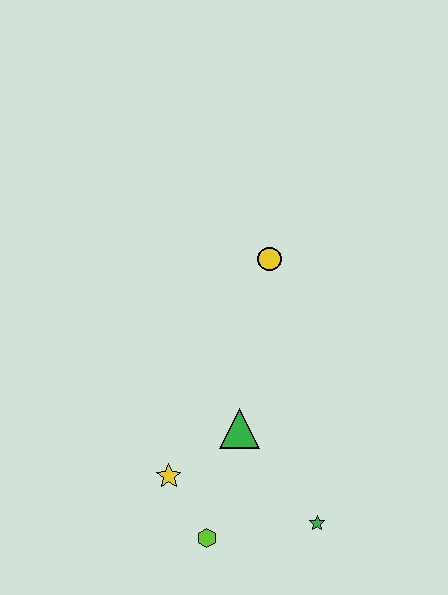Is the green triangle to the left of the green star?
Yes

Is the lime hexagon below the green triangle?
Yes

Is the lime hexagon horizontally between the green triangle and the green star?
No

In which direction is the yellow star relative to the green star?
The yellow star is to the left of the green star.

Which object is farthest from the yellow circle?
The lime hexagon is farthest from the yellow circle.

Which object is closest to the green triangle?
The yellow star is closest to the green triangle.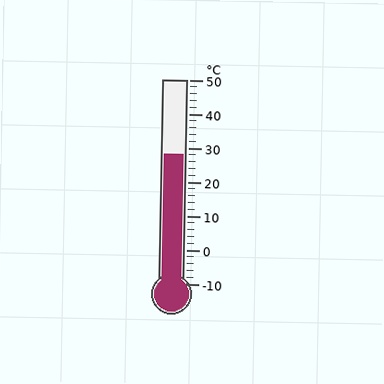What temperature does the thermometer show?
The thermometer shows approximately 28°C.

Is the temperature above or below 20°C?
The temperature is above 20°C.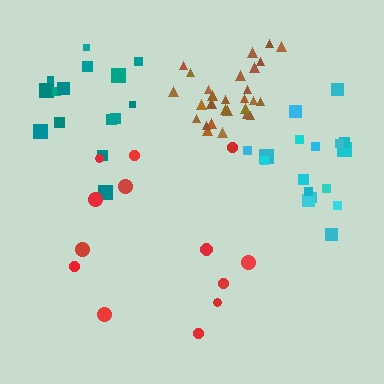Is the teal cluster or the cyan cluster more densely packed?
Teal.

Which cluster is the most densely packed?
Brown.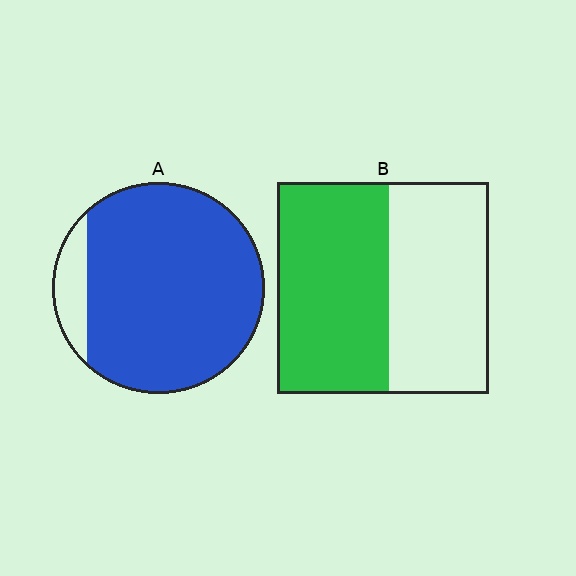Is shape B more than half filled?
Roughly half.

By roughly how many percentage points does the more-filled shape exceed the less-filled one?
By roughly 35 percentage points (A over B).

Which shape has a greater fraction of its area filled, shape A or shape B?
Shape A.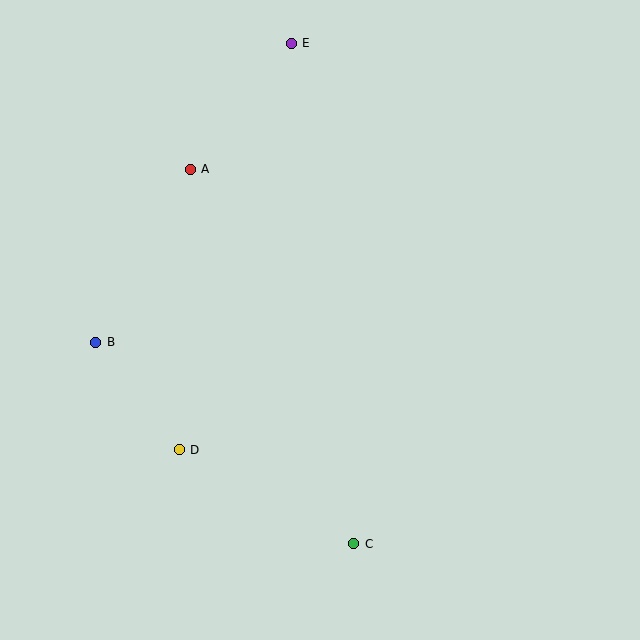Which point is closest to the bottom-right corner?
Point C is closest to the bottom-right corner.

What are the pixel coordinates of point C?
Point C is at (354, 544).